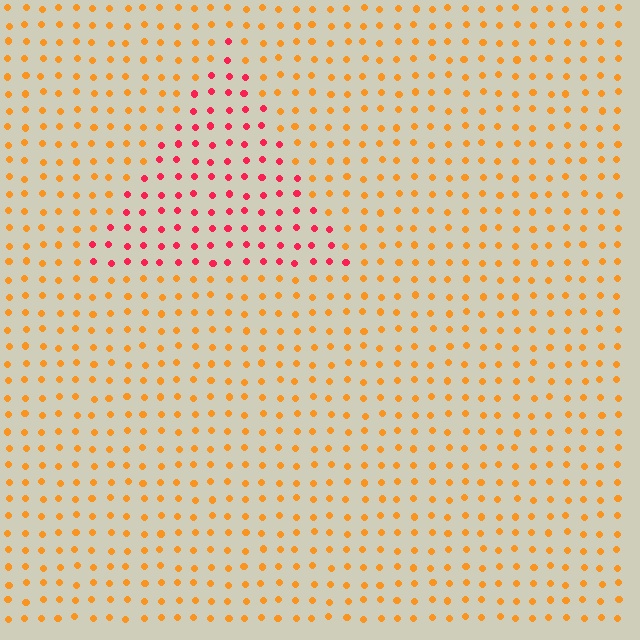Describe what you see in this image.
The image is filled with small orange elements in a uniform arrangement. A triangle-shaped region is visible where the elements are tinted to a slightly different hue, forming a subtle color boundary.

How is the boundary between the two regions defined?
The boundary is defined purely by a slight shift in hue (about 46 degrees). Spacing, size, and orientation are identical on both sides.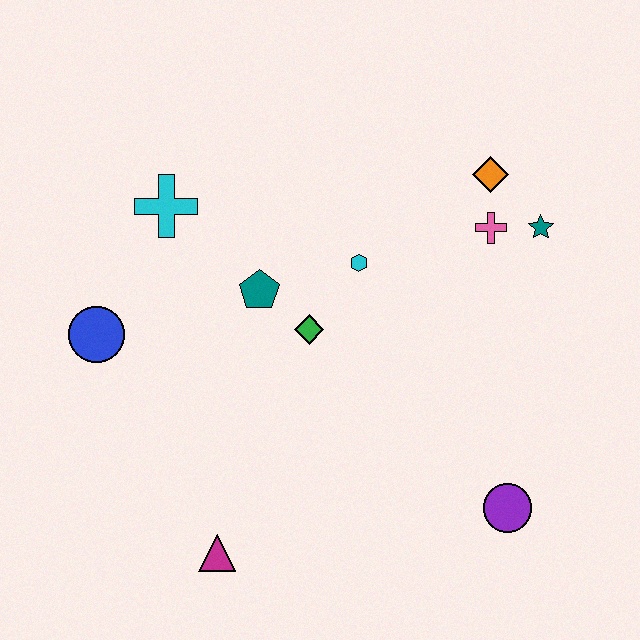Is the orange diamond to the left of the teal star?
Yes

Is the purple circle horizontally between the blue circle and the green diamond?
No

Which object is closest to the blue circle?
The cyan cross is closest to the blue circle.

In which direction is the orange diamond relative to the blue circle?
The orange diamond is to the right of the blue circle.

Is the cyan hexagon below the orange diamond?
Yes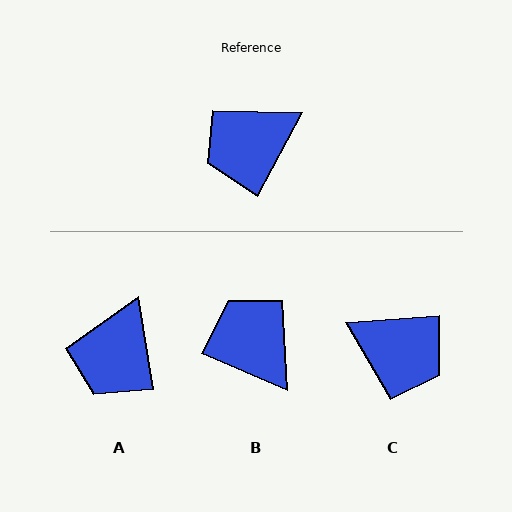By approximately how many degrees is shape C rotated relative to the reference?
Approximately 123 degrees counter-clockwise.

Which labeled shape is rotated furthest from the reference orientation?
C, about 123 degrees away.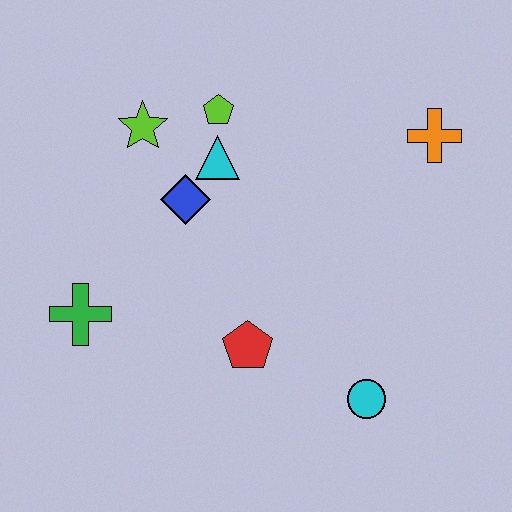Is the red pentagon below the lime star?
Yes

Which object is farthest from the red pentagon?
The orange cross is farthest from the red pentagon.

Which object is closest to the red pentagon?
The cyan circle is closest to the red pentagon.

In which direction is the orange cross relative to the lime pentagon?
The orange cross is to the right of the lime pentagon.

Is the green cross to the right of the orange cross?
No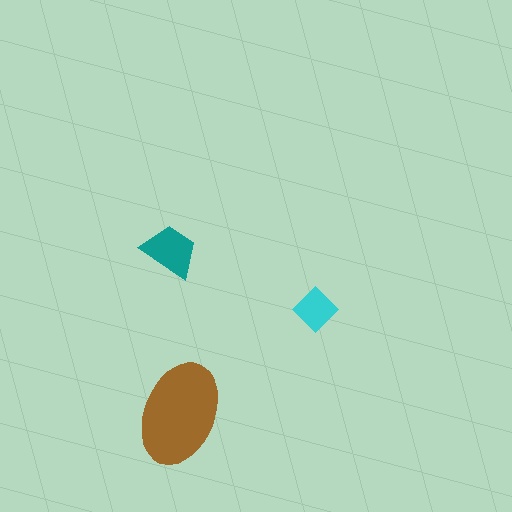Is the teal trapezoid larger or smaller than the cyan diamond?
Larger.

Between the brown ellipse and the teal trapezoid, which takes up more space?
The brown ellipse.